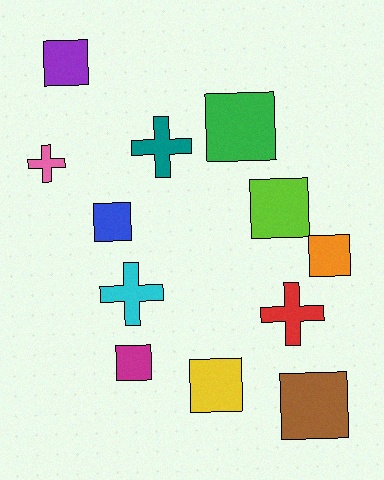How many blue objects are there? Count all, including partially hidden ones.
There is 1 blue object.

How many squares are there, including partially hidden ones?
There are 8 squares.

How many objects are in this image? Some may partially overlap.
There are 12 objects.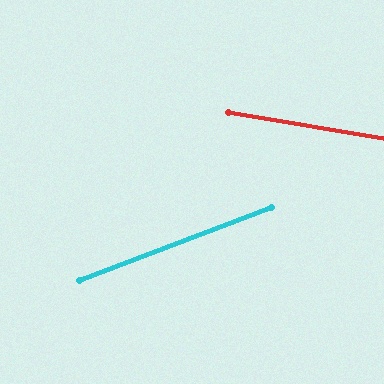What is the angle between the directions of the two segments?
Approximately 31 degrees.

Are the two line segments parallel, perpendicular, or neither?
Neither parallel nor perpendicular — they differ by about 31°.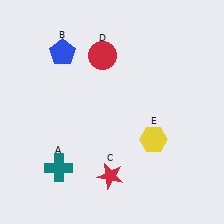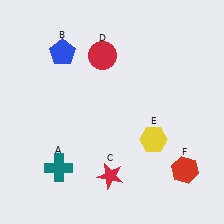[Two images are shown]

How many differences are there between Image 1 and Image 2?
There is 1 difference between the two images.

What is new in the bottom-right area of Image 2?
A red hexagon (F) was added in the bottom-right area of Image 2.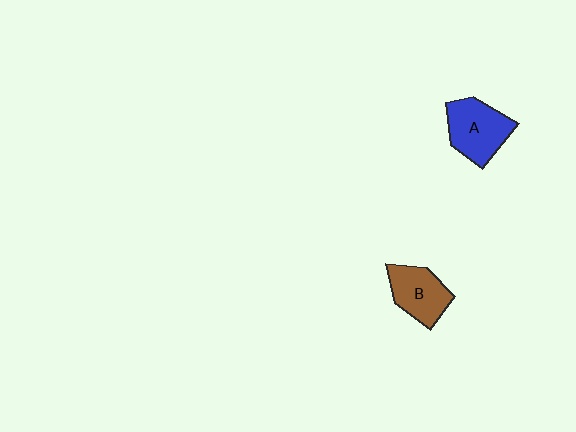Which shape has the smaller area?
Shape B (brown).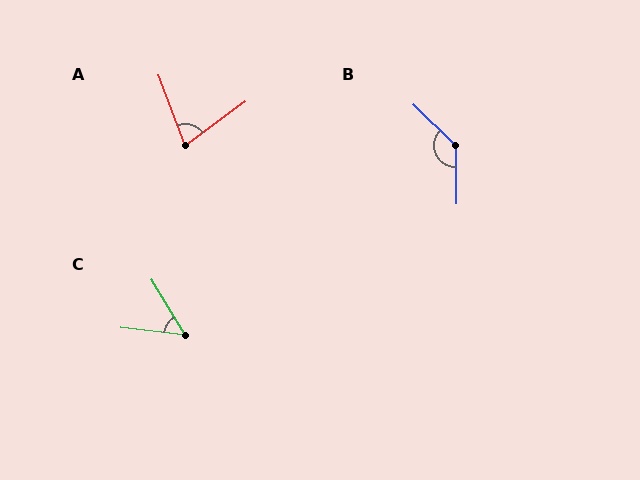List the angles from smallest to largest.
C (53°), A (75°), B (134°).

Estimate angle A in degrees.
Approximately 75 degrees.